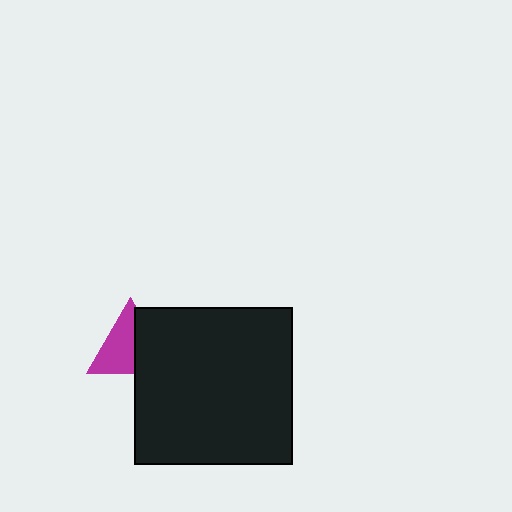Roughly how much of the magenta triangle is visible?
About half of it is visible (roughly 57%).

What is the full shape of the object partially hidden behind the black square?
The partially hidden object is a magenta triangle.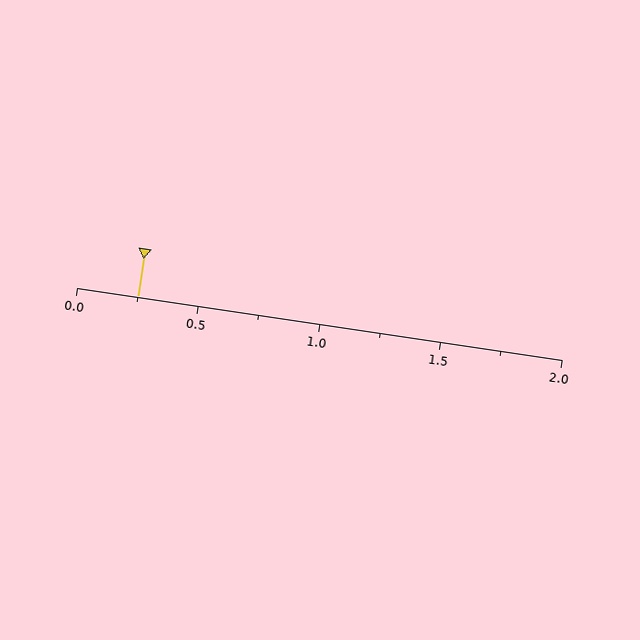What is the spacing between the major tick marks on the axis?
The major ticks are spaced 0.5 apart.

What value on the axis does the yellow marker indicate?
The marker indicates approximately 0.25.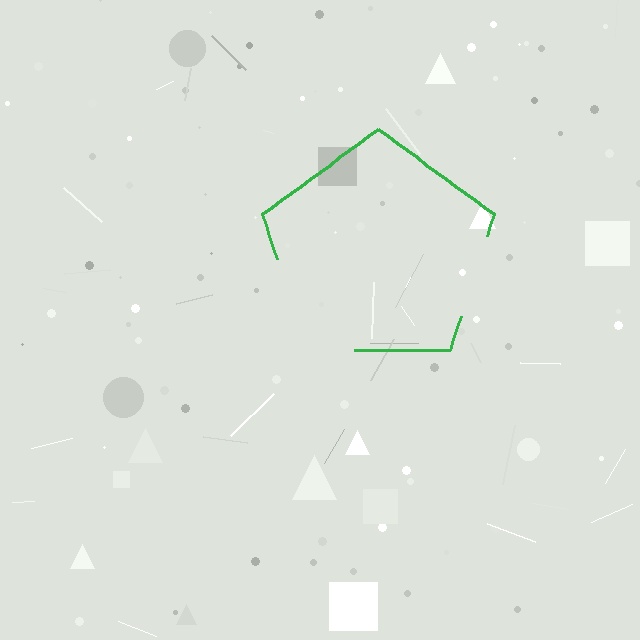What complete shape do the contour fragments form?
The contour fragments form a pentagon.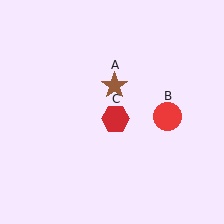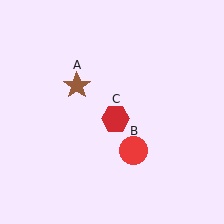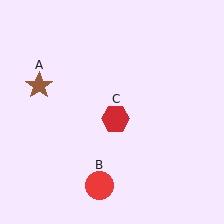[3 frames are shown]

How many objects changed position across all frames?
2 objects changed position: brown star (object A), red circle (object B).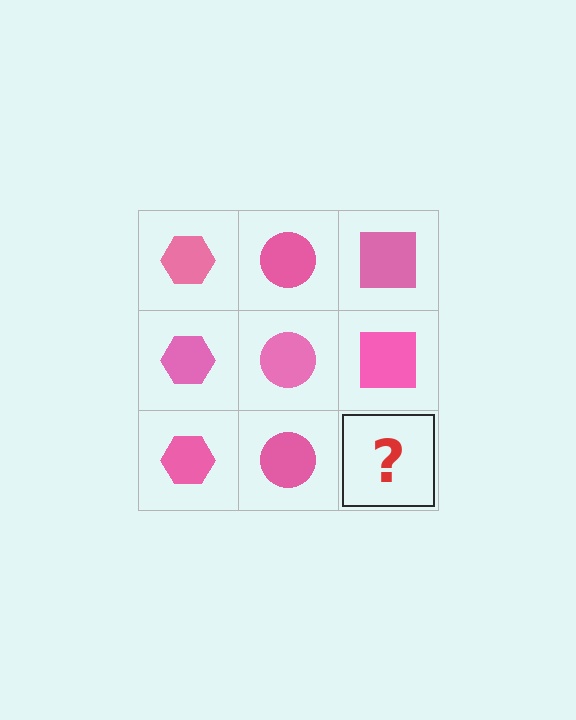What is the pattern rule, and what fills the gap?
The rule is that each column has a consistent shape. The gap should be filled with a pink square.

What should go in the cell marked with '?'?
The missing cell should contain a pink square.